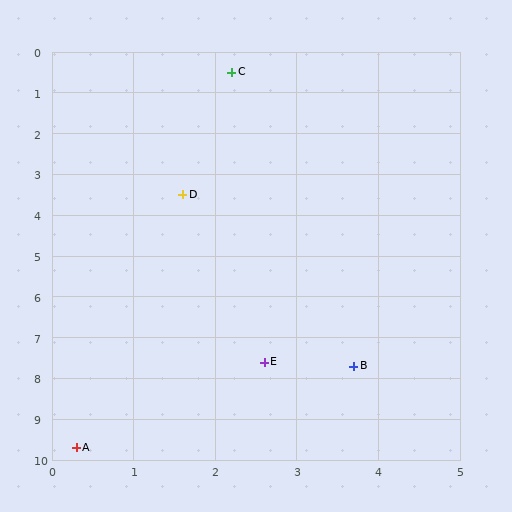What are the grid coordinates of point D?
Point D is at approximately (1.6, 3.5).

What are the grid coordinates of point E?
Point E is at approximately (2.6, 7.6).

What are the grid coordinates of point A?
Point A is at approximately (0.3, 9.7).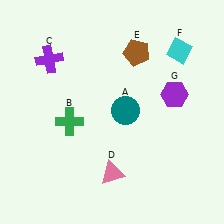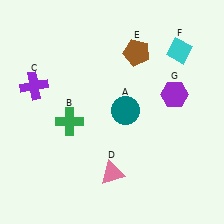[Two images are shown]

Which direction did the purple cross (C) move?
The purple cross (C) moved down.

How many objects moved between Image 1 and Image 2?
1 object moved between the two images.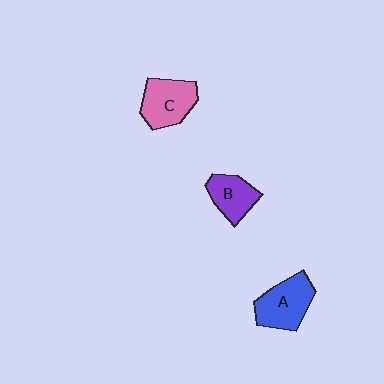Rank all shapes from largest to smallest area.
From largest to smallest: A (blue), C (pink), B (purple).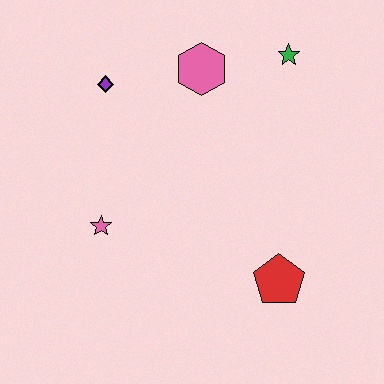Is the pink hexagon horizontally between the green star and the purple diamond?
Yes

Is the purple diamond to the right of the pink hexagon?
No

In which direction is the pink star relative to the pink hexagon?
The pink star is below the pink hexagon.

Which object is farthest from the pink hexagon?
The red pentagon is farthest from the pink hexagon.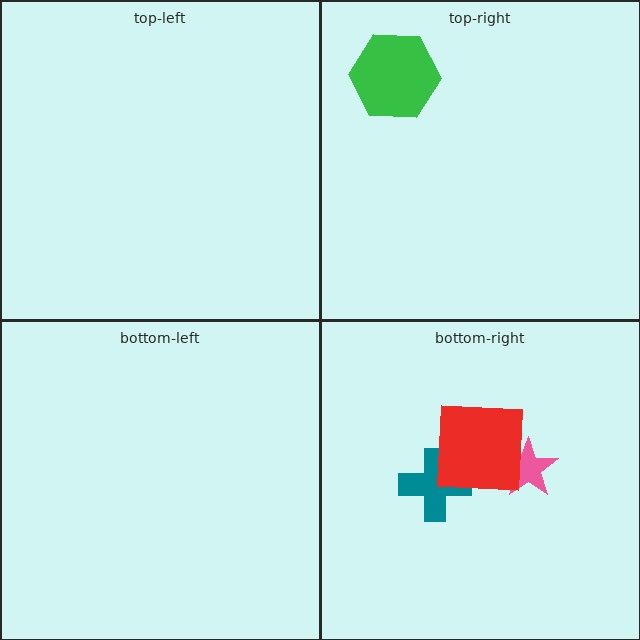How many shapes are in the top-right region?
1.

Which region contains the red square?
The bottom-right region.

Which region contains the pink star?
The bottom-right region.